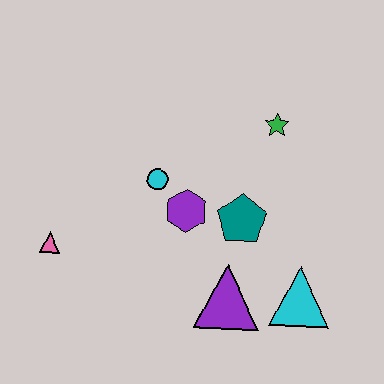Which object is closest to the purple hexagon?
The cyan circle is closest to the purple hexagon.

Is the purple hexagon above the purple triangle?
Yes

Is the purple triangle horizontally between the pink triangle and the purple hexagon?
No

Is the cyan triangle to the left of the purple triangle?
No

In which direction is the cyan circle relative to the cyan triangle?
The cyan circle is to the left of the cyan triangle.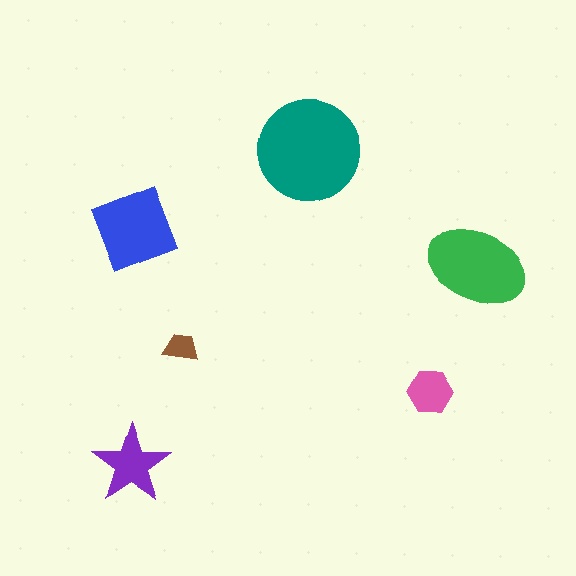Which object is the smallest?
The brown trapezoid.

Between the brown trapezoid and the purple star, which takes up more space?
The purple star.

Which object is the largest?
The teal circle.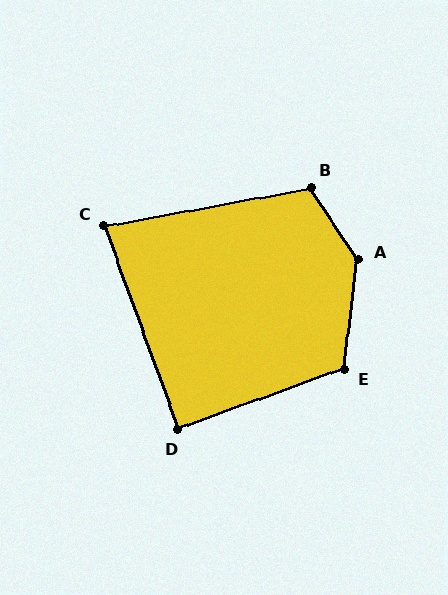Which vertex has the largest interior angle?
A, at approximately 139 degrees.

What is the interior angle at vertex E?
Approximately 117 degrees (obtuse).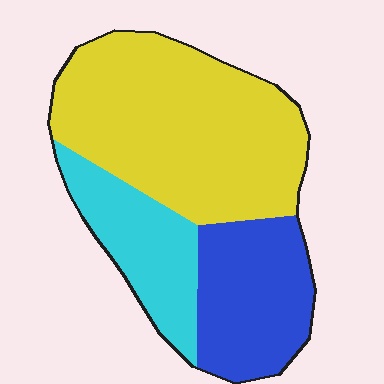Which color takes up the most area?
Yellow, at roughly 55%.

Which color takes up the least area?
Cyan, at roughly 20%.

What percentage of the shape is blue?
Blue covers roughly 25% of the shape.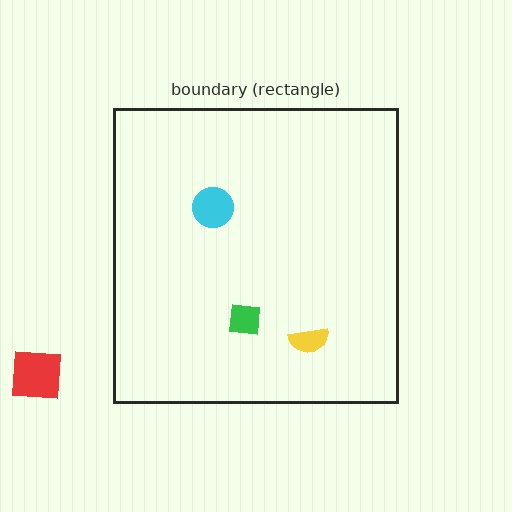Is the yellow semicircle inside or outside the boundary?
Inside.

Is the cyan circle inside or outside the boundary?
Inside.